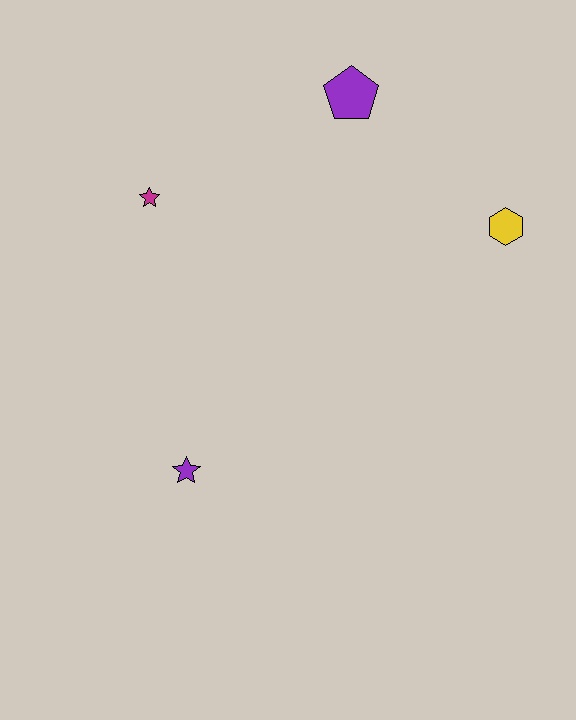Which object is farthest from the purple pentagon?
The purple star is farthest from the purple pentagon.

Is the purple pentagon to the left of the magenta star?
No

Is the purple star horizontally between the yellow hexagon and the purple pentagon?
No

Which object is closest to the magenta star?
The purple pentagon is closest to the magenta star.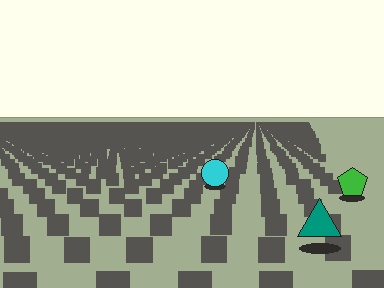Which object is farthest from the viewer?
The cyan circle is farthest from the viewer. It appears smaller and the ground texture around it is denser.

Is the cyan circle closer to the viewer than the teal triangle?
No. The teal triangle is closer — you can tell from the texture gradient: the ground texture is coarser near it.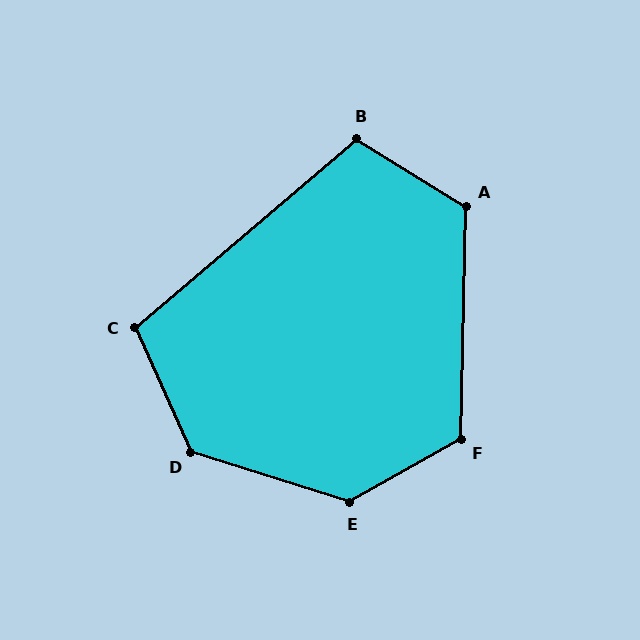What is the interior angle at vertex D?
Approximately 132 degrees (obtuse).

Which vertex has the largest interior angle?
E, at approximately 133 degrees.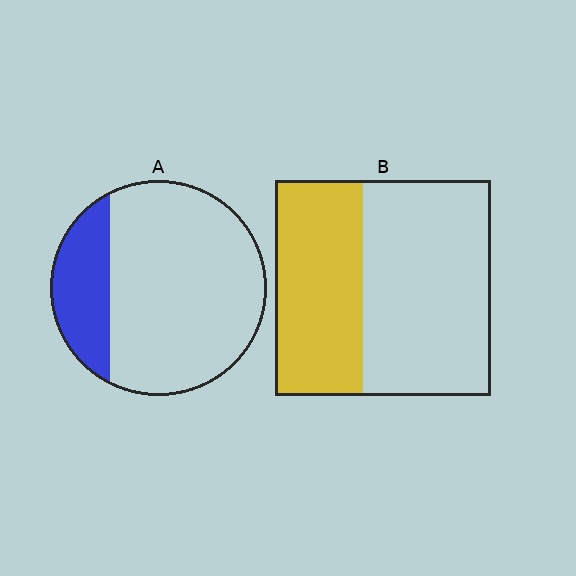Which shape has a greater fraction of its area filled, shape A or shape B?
Shape B.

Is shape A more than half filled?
No.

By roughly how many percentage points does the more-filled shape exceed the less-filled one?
By roughly 20 percentage points (B over A).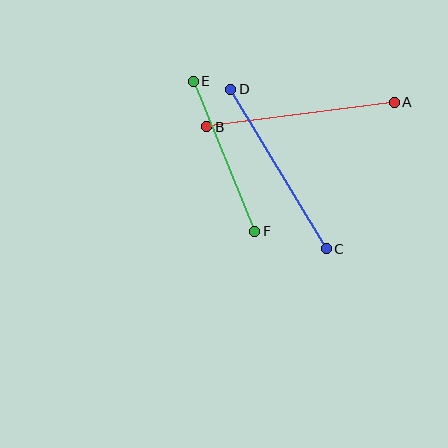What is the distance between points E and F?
The distance is approximately 162 pixels.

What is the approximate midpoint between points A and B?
The midpoint is at approximately (300, 115) pixels.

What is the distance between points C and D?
The distance is approximately 186 pixels.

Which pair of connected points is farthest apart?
Points A and B are farthest apart.